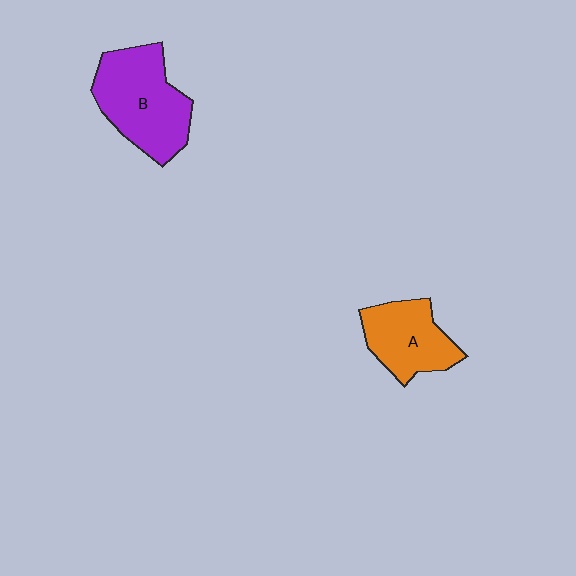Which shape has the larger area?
Shape B (purple).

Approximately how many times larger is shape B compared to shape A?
Approximately 1.4 times.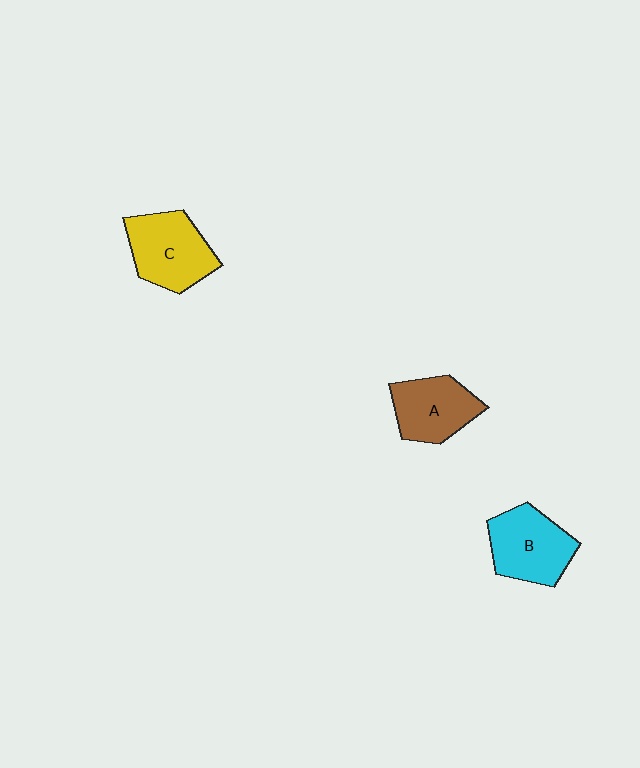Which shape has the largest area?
Shape C (yellow).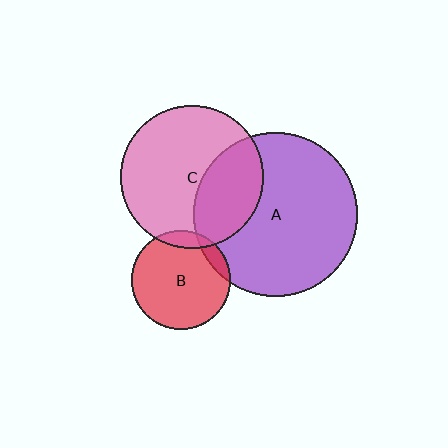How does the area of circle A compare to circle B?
Approximately 2.7 times.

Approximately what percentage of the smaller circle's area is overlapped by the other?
Approximately 10%.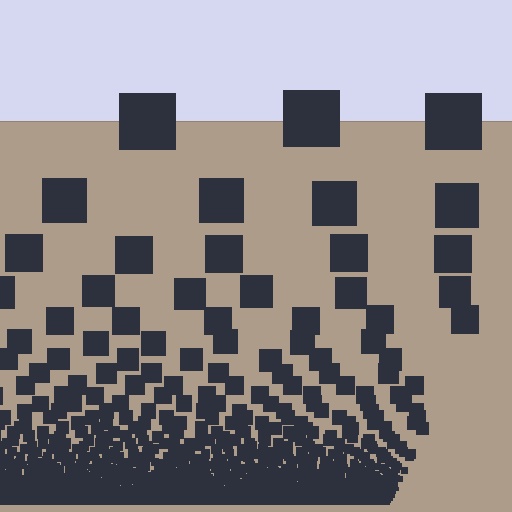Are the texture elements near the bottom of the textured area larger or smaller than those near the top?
Smaller. The gradient is inverted — elements near the bottom are smaller and denser.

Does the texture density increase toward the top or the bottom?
Density increases toward the bottom.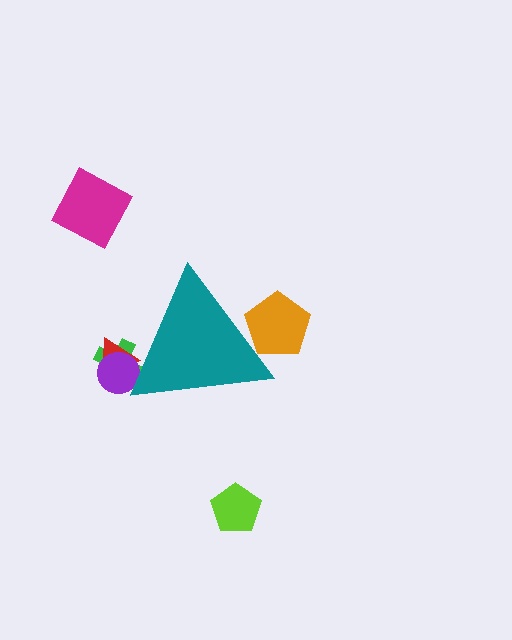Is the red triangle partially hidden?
Yes, the red triangle is partially hidden behind the teal triangle.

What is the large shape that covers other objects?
A teal triangle.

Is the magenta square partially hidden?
No, the magenta square is fully visible.